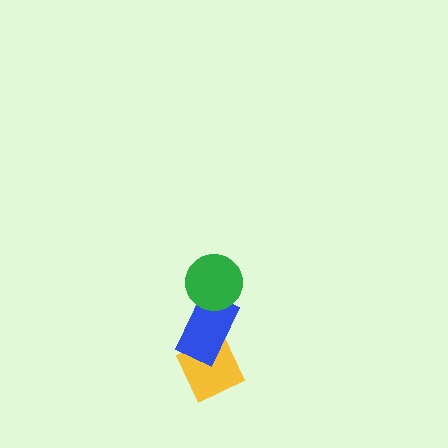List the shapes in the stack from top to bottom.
From top to bottom: the green circle, the blue rectangle, the yellow diamond.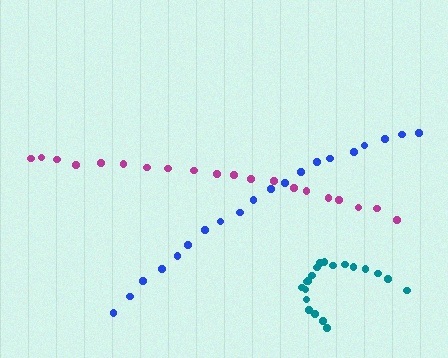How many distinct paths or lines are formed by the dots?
There are 3 distinct paths.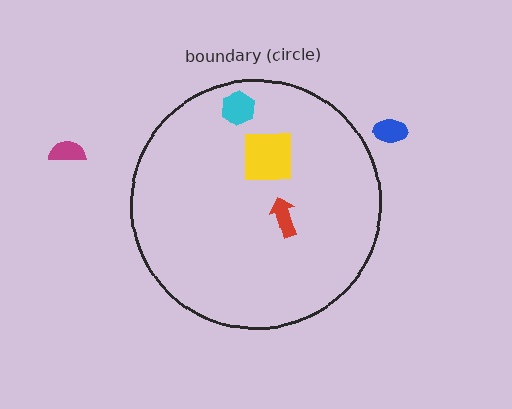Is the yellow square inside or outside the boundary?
Inside.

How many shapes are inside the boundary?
3 inside, 2 outside.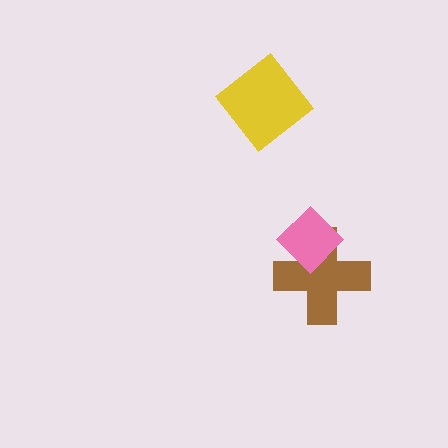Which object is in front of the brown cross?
The pink diamond is in front of the brown cross.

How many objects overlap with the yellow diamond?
0 objects overlap with the yellow diamond.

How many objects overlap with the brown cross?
1 object overlaps with the brown cross.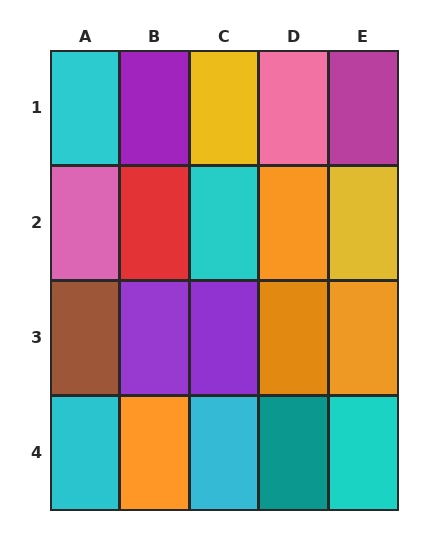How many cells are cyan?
5 cells are cyan.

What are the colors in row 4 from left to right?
Cyan, orange, cyan, teal, cyan.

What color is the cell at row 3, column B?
Purple.